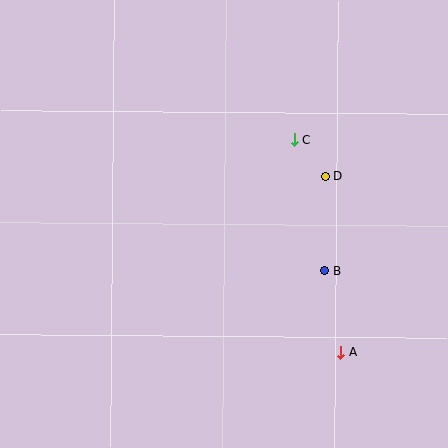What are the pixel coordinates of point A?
Point A is at (341, 352).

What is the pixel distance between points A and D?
The distance between A and D is 177 pixels.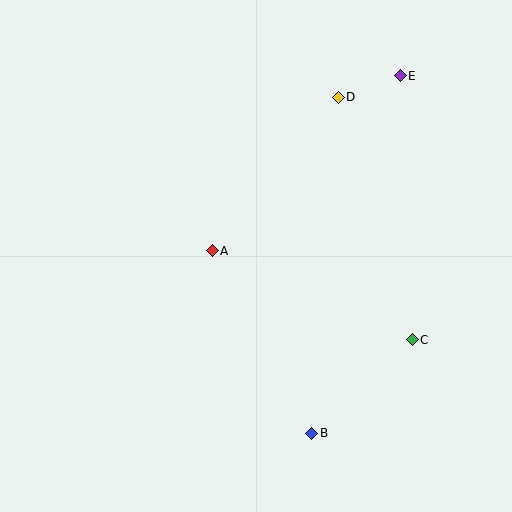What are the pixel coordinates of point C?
Point C is at (412, 340).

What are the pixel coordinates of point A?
Point A is at (212, 251).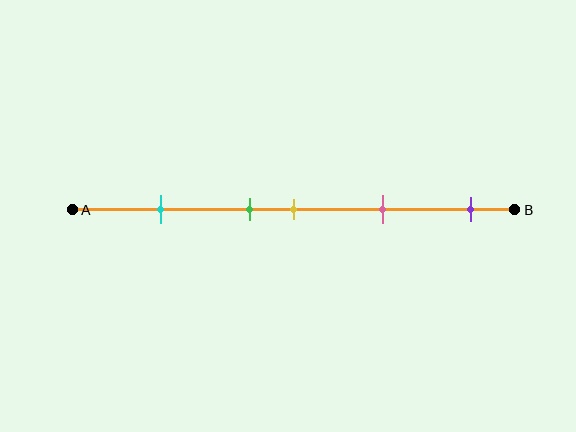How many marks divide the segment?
There are 5 marks dividing the segment.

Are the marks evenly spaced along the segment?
No, the marks are not evenly spaced.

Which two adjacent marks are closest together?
The green and yellow marks are the closest adjacent pair.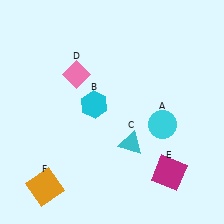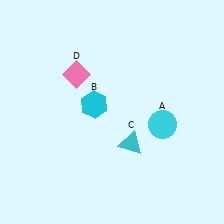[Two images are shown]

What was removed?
The orange square (F), the magenta square (E) were removed in Image 2.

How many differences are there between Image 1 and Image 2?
There are 2 differences between the two images.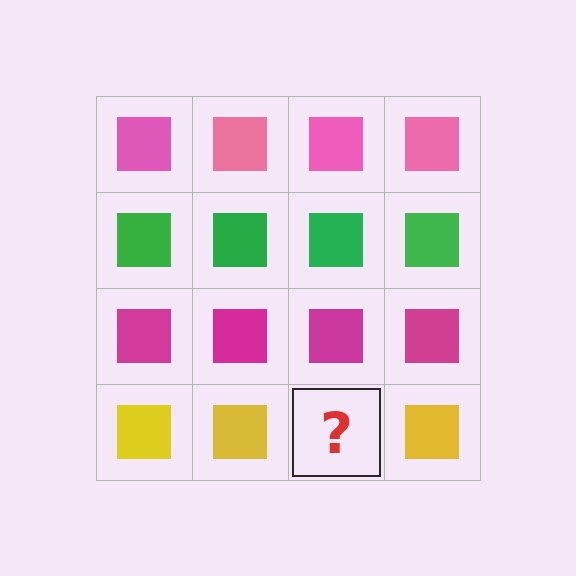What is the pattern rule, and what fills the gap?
The rule is that each row has a consistent color. The gap should be filled with a yellow square.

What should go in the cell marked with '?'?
The missing cell should contain a yellow square.